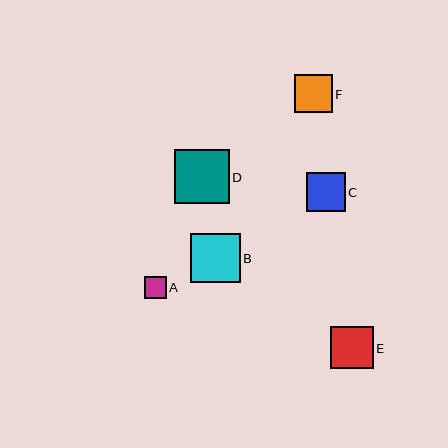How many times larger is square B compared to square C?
Square B is approximately 1.3 times the size of square C.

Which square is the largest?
Square D is the largest with a size of approximately 54 pixels.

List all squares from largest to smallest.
From largest to smallest: D, B, E, C, F, A.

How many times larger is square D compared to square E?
Square D is approximately 1.3 times the size of square E.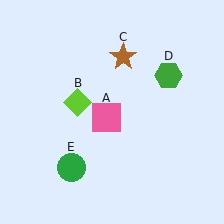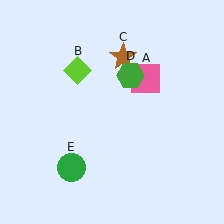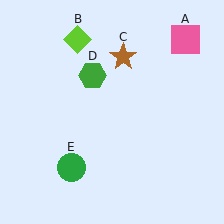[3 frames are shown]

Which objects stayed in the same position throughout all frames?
Brown star (object C) and green circle (object E) remained stationary.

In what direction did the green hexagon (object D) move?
The green hexagon (object D) moved left.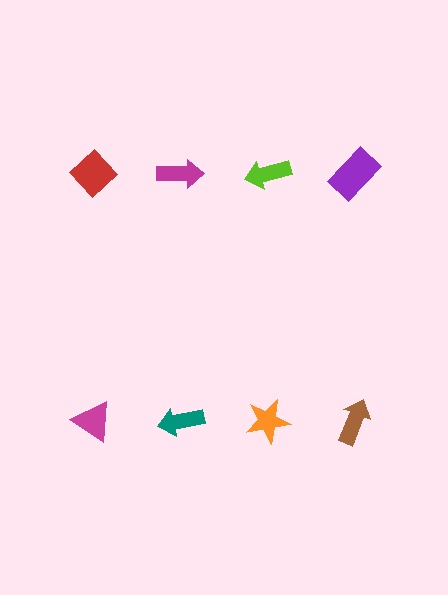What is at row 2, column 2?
A teal arrow.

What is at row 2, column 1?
A magenta triangle.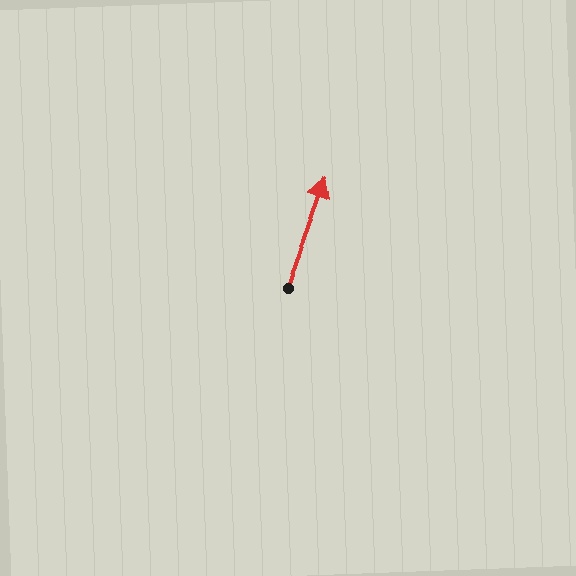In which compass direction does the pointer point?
North.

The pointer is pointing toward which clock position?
Roughly 1 o'clock.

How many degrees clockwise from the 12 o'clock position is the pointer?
Approximately 20 degrees.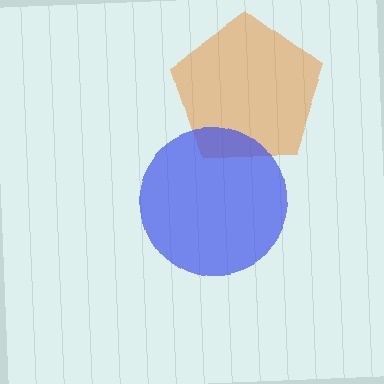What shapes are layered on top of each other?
The layered shapes are: an orange pentagon, a blue circle.